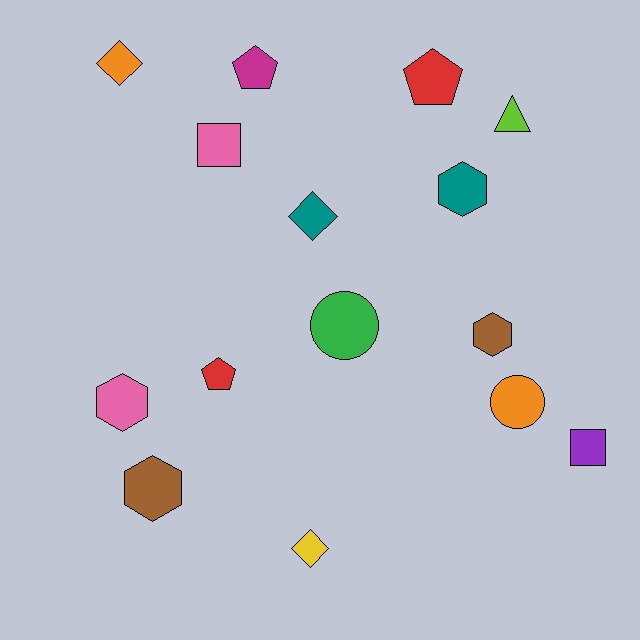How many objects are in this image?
There are 15 objects.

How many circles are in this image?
There are 2 circles.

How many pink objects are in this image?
There are 2 pink objects.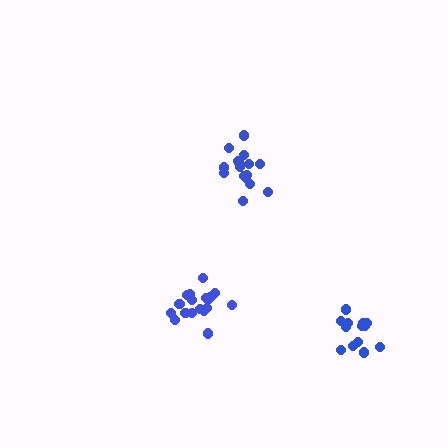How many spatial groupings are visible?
There are 3 spatial groupings.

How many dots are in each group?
Group 1: 18 dots, Group 2: 17 dots, Group 3: 13 dots (48 total).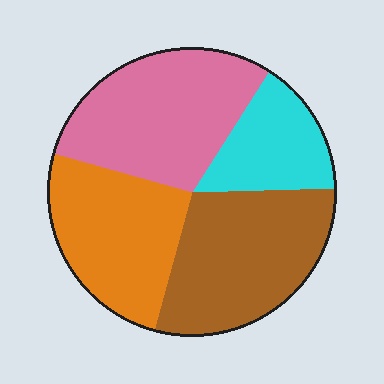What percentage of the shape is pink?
Pink takes up about one third (1/3) of the shape.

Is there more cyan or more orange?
Orange.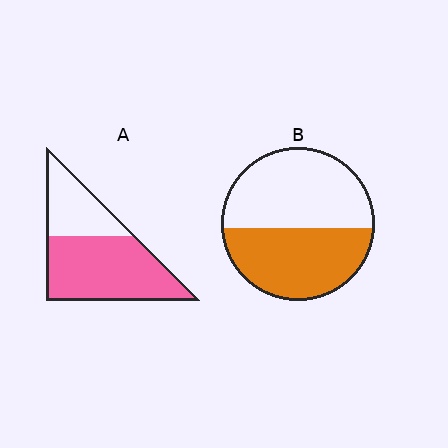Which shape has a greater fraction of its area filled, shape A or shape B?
Shape A.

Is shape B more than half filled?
Roughly half.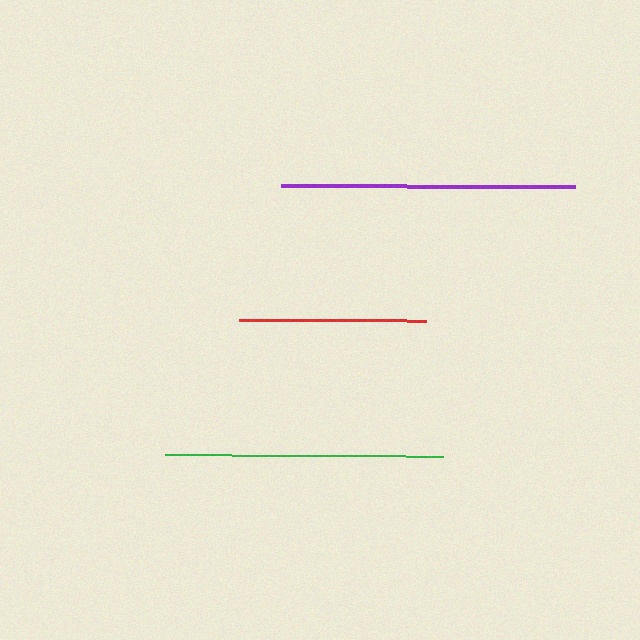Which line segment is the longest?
The purple line is the longest at approximately 294 pixels.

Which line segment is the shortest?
The red line is the shortest at approximately 186 pixels.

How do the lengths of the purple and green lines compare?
The purple and green lines are approximately the same length.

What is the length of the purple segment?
The purple segment is approximately 294 pixels long.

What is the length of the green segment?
The green segment is approximately 278 pixels long.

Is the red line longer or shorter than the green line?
The green line is longer than the red line.